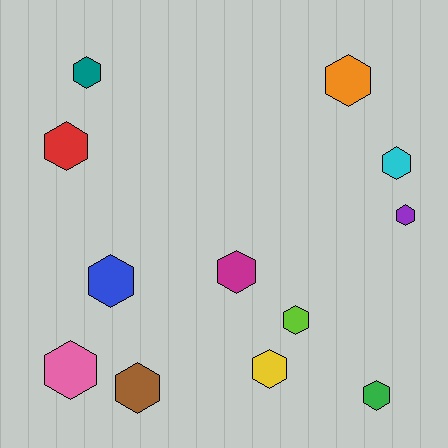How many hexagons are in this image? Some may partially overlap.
There are 12 hexagons.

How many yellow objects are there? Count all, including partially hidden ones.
There is 1 yellow object.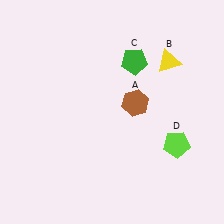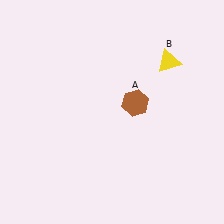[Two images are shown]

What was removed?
The green pentagon (C), the lime pentagon (D) were removed in Image 2.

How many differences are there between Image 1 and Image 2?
There are 2 differences between the two images.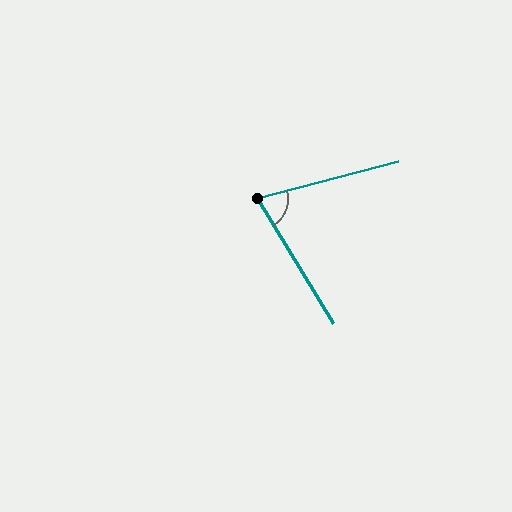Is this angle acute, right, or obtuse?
It is acute.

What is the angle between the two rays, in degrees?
Approximately 73 degrees.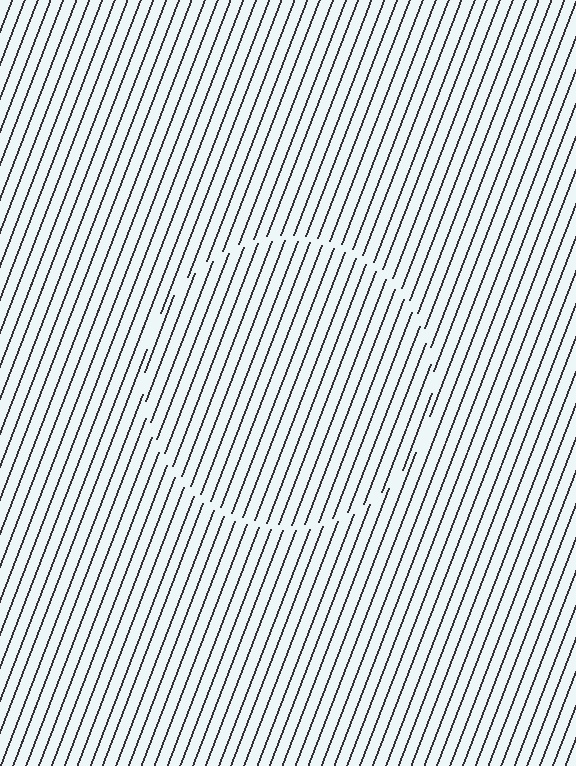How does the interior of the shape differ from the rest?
The interior of the shape contains the same grating, shifted by half a period — the contour is defined by the phase discontinuity where line-ends from the inner and outer gratings abut.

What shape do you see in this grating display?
An illusory circle. The interior of the shape contains the same grating, shifted by half a period — the contour is defined by the phase discontinuity where line-ends from the inner and outer gratings abut.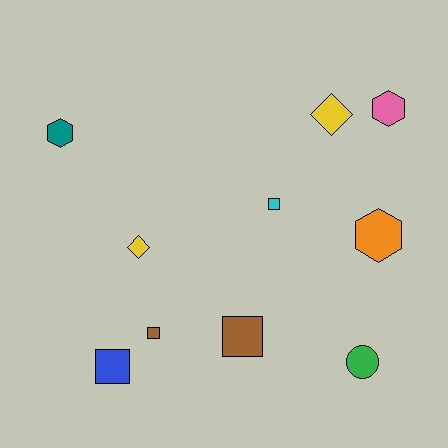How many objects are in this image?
There are 10 objects.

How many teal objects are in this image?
There is 1 teal object.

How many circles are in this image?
There is 1 circle.